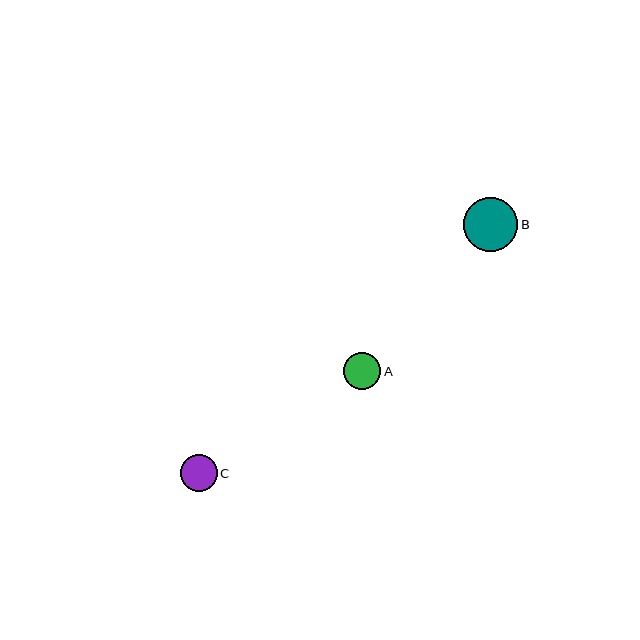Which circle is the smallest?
Circle C is the smallest with a size of approximately 37 pixels.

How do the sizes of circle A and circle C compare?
Circle A and circle C are approximately the same size.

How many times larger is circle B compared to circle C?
Circle B is approximately 1.5 times the size of circle C.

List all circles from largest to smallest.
From largest to smallest: B, A, C.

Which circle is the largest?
Circle B is the largest with a size of approximately 54 pixels.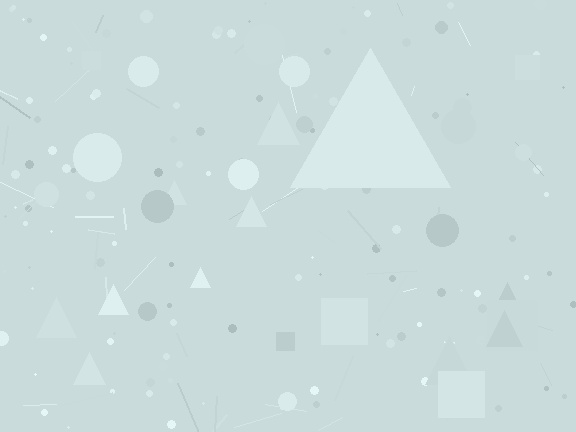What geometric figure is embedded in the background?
A triangle is embedded in the background.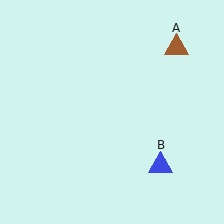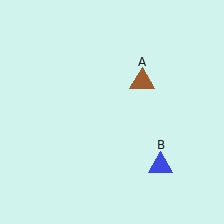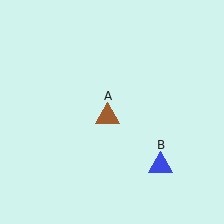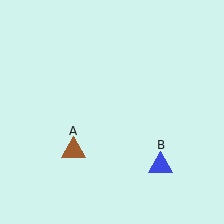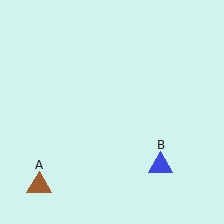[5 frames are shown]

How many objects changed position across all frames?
1 object changed position: brown triangle (object A).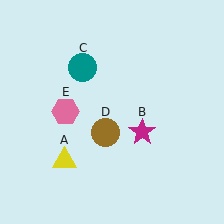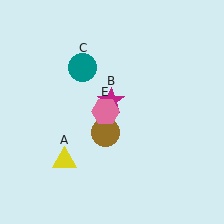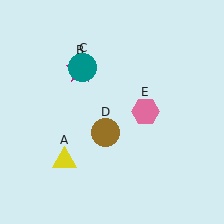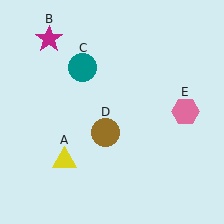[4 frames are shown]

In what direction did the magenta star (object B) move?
The magenta star (object B) moved up and to the left.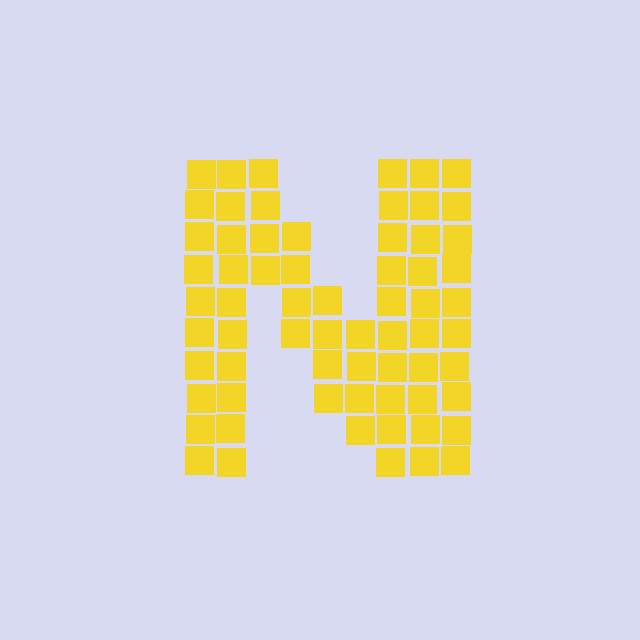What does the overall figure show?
The overall figure shows the letter N.